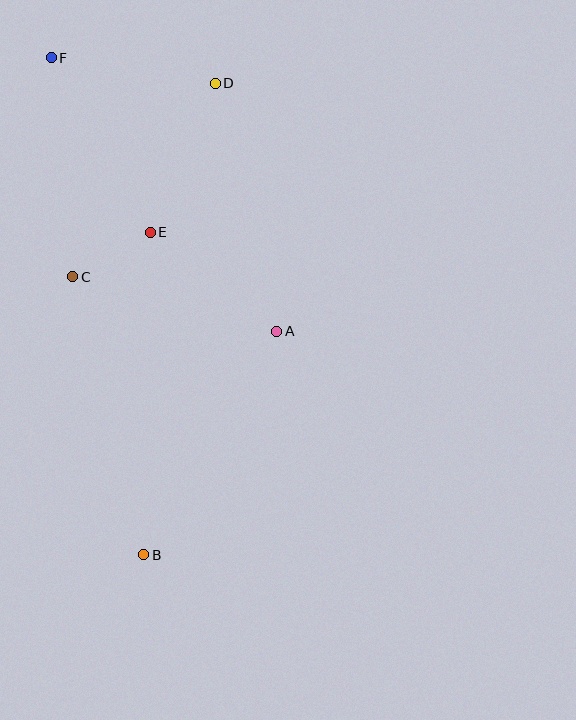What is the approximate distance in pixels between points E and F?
The distance between E and F is approximately 201 pixels.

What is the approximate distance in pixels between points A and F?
The distance between A and F is approximately 355 pixels.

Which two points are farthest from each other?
Points B and F are farthest from each other.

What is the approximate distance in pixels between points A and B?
The distance between A and B is approximately 260 pixels.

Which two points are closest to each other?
Points C and E are closest to each other.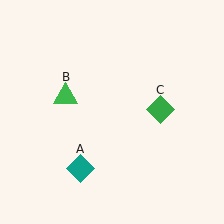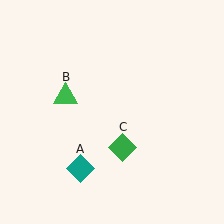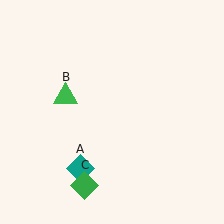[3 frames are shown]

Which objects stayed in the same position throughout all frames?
Teal diamond (object A) and green triangle (object B) remained stationary.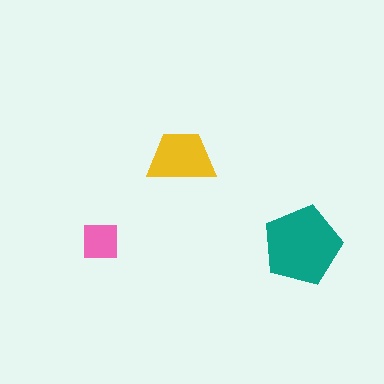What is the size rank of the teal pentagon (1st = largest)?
1st.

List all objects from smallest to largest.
The pink square, the yellow trapezoid, the teal pentagon.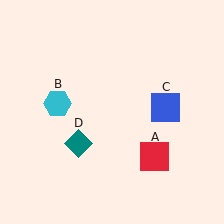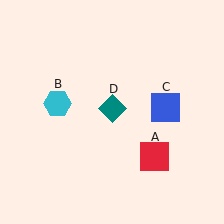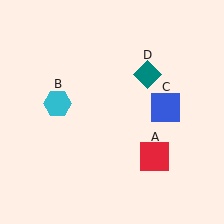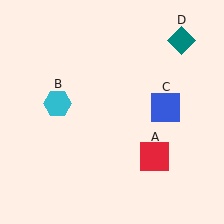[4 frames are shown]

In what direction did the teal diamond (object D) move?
The teal diamond (object D) moved up and to the right.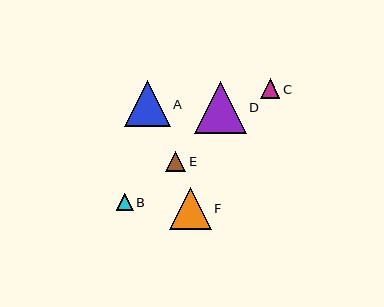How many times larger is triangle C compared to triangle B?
Triangle C is approximately 1.2 times the size of triangle B.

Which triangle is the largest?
Triangle D is the largest with a size of approximately 51 pixels.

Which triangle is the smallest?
Triangle B is the smallest with a size of approximately 17 pixels.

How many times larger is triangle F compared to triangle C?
Triangle F is approximately 2.2 times the size of triangle C.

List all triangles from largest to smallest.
From largest to smallest: D, A, F, E, C, B.